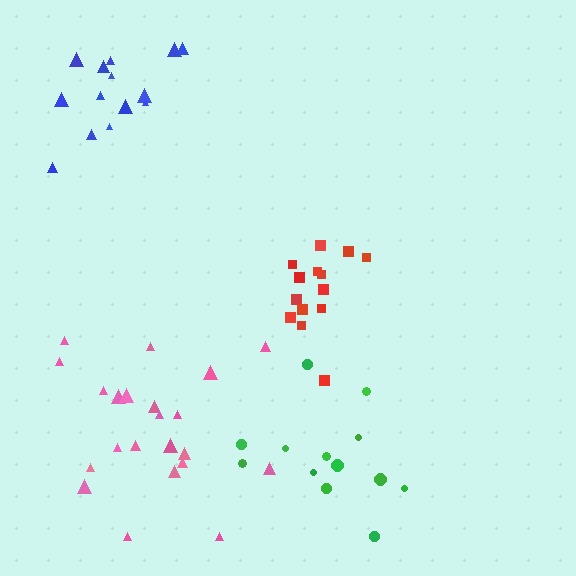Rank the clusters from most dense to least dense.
blue, red, green, pink.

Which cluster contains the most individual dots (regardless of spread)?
Pink (22).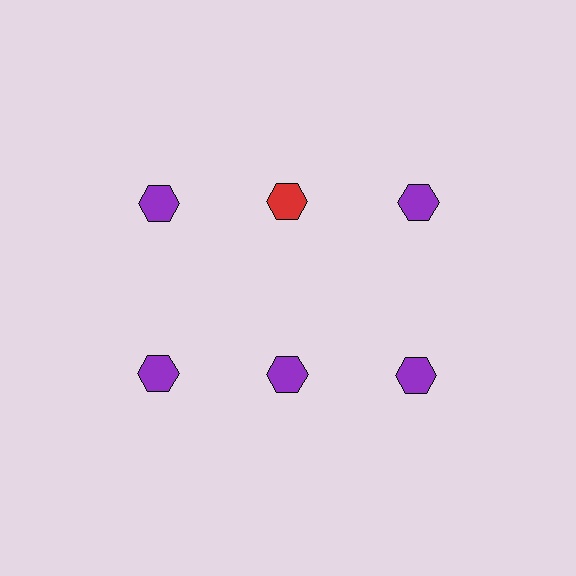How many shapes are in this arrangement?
There are 6 shapes arranged in a grid pattern.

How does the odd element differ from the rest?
It has a different color: red instead of purple.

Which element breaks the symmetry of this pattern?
The red hexagon in the top row, second from left column breaks the symmetry. All other shapes are purple hexagons.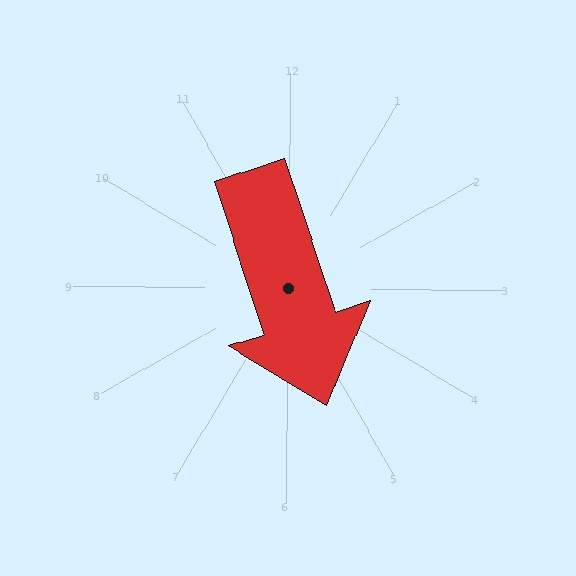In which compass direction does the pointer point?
South.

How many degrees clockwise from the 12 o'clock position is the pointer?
Approximately 161 degrees.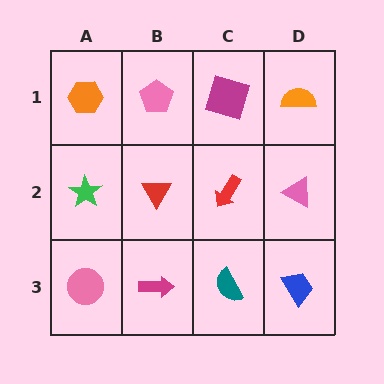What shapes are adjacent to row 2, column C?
A magenta square (row 1, column C), a teal semicircle (row 3, column C), a red triangle (row 2, column B), a pink triangle (row 2, column D).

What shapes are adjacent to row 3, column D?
A pink triangle (row 2, column D), a teal semicircle (row 3, column C).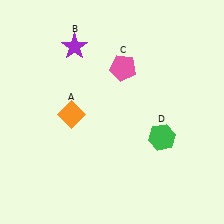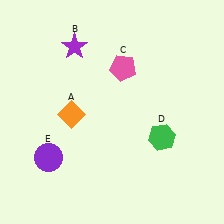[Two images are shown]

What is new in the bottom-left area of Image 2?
A purple circle (E) was added in the bottom-left area of Image 2.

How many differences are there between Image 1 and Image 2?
There is 1 difference between the two images.